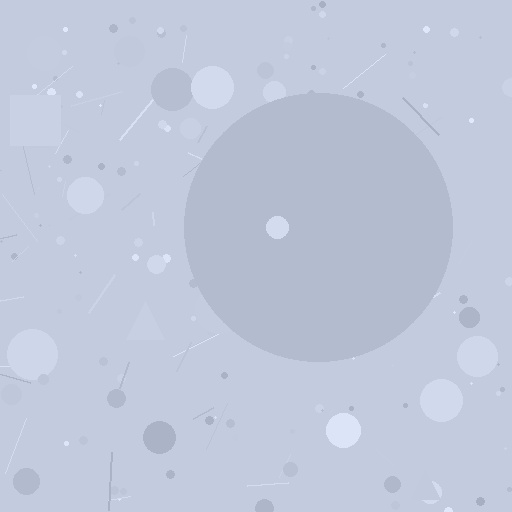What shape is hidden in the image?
A circle is hidden in the image.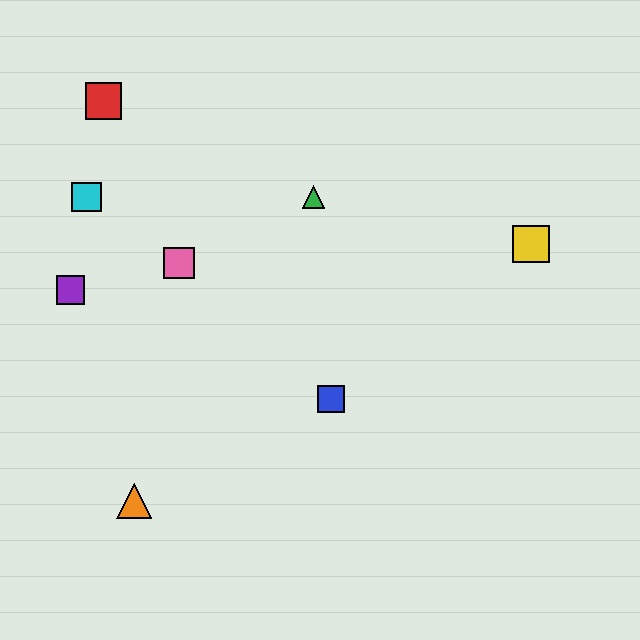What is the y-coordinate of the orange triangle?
The orange triangle is at y≈501.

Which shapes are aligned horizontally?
The green triangle, the cyan square are aligned horizontally.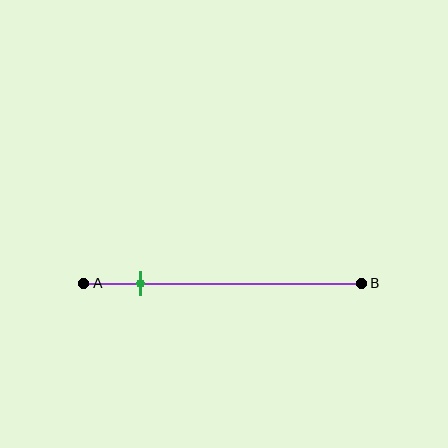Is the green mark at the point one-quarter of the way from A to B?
No, the mark is at about 20% from A, not at the 25% one-quarter point.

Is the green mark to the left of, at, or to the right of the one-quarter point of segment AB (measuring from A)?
The green mark is to the left of the one-quarter point of segment AB.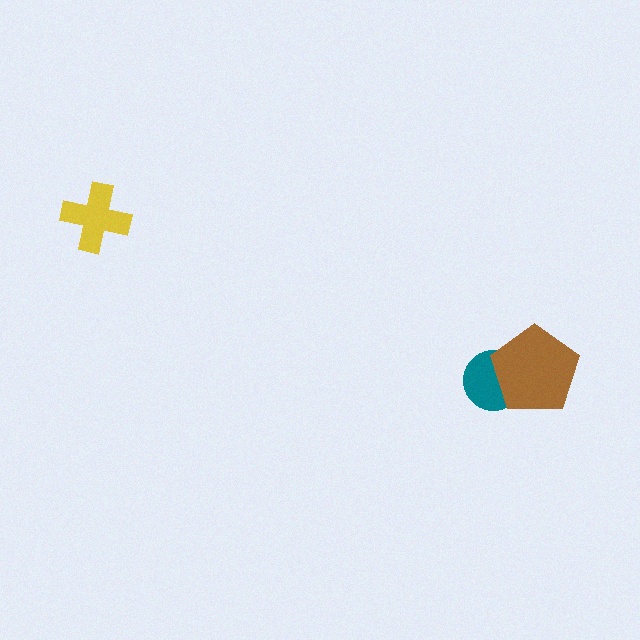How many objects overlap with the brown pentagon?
1 object overlaps with the brown pentagon.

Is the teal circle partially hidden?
Yes, it is partially covered by another shape.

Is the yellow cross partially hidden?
No, no other shape covers it.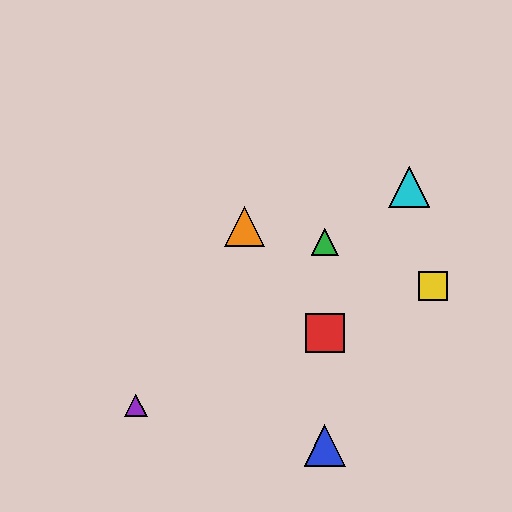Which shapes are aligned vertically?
The red square, the blue triangle, the green triangle are aligned vertically.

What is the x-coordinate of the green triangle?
The green triangle is at x≈325.